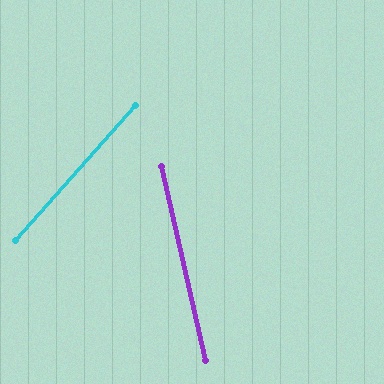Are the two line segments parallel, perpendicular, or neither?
Neither parallel nor perpendicular — they differ by about 54°.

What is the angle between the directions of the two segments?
Approximately 54 degrees.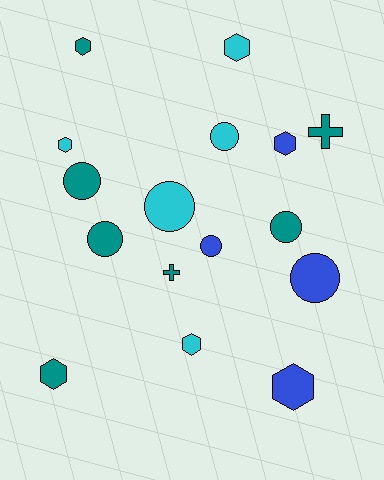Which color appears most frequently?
Teal, with 7 objects.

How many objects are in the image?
There are 16 objects.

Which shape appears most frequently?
Hexagon, with 7 objects.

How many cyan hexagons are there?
There are 3 cyan hexagons.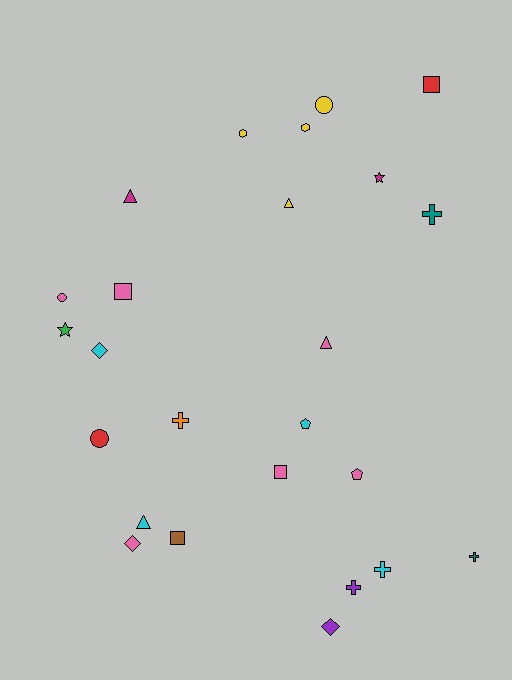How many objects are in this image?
There are 25 objects.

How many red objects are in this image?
There are 2 red objects.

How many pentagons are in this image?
There are 2 pentagons.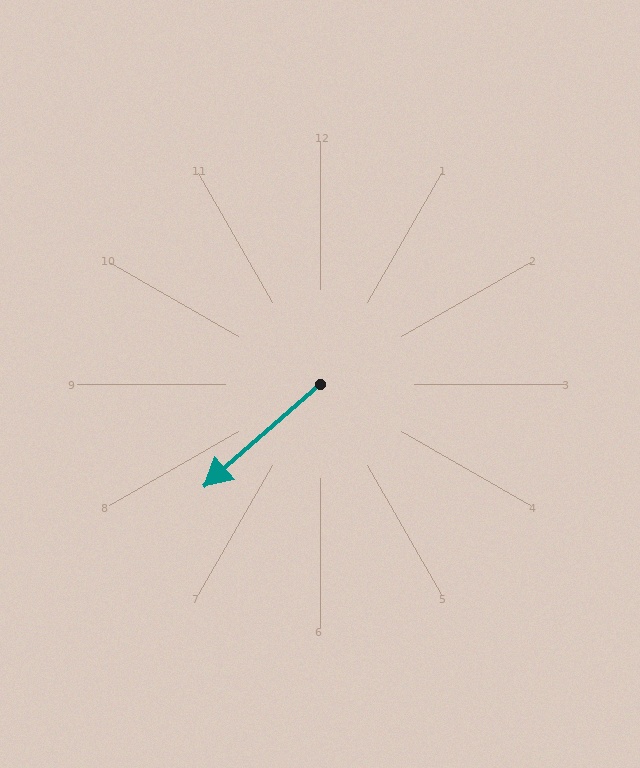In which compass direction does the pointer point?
Southwest.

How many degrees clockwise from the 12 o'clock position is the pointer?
Approximately 229 degrees.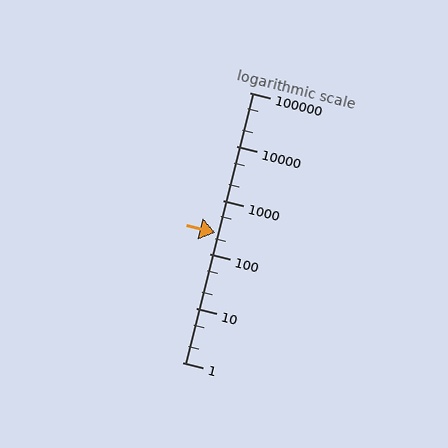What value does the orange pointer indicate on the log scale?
The pointer indicates approximately 250.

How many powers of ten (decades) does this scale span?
The scale spans 5 decades, from 1 to 100000.